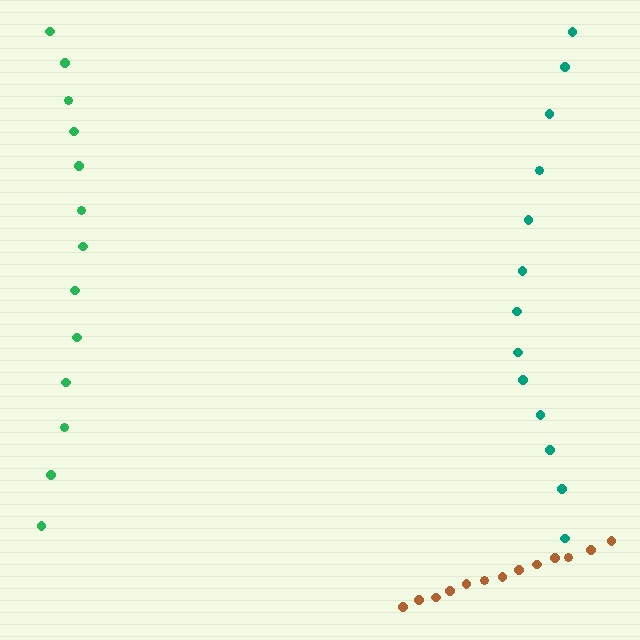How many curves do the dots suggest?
There are 3 distinct paths.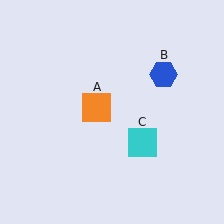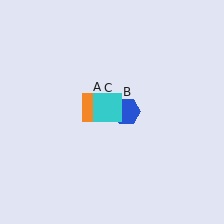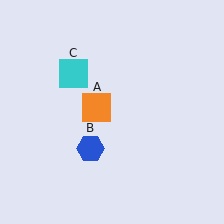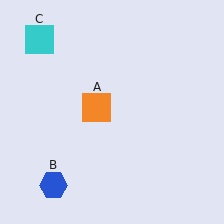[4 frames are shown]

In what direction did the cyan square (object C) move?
The cyan square (object C) moved up and to the left.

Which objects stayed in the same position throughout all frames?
Orange square (object A) remained stationary.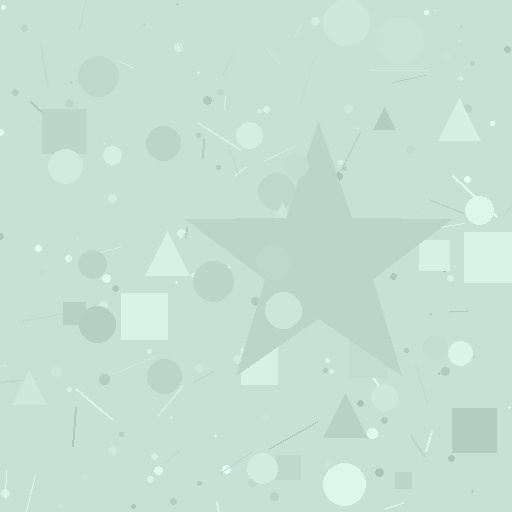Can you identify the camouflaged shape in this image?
The camouflaged shape is a star.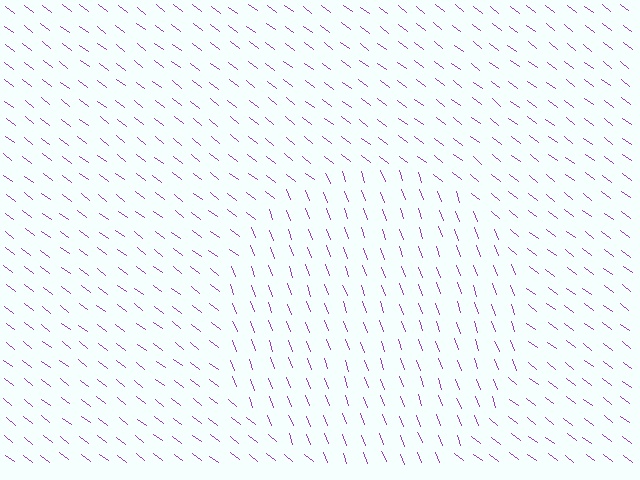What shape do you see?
I see a circle.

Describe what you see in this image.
The image is filled with small purple line segments. A circle region in the image has lines oriented differently from the surrounding lines, creating a visible texture boundary.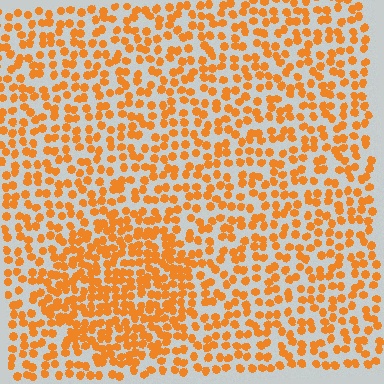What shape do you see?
I see a circle.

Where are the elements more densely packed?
The elements are more densely packed inside the circle boundary.